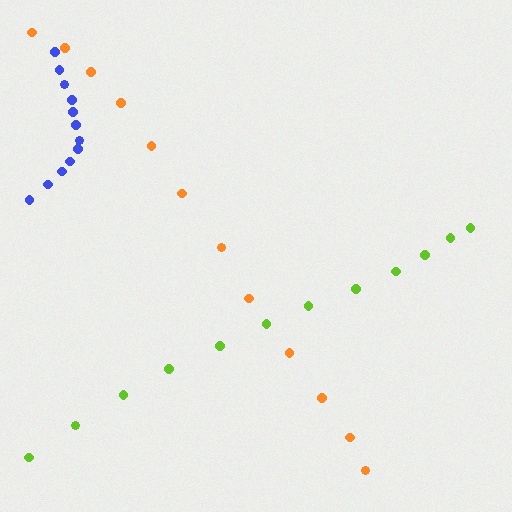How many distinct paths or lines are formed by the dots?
There are 3 distinct paths.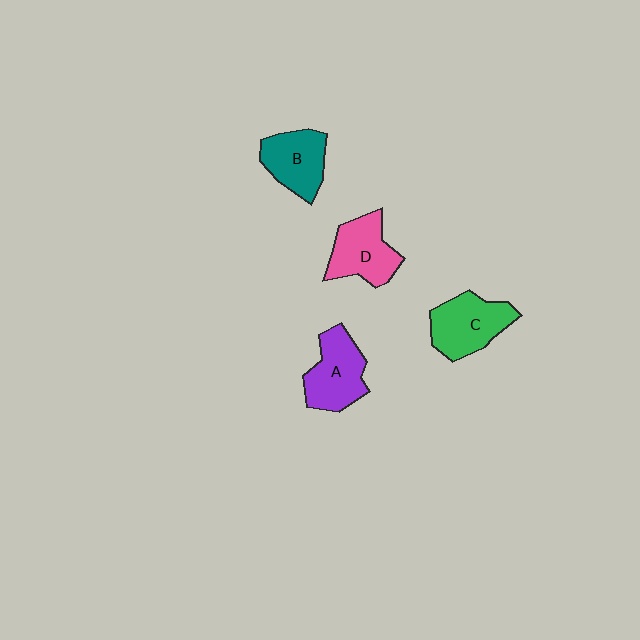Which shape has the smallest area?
Shape B (teal).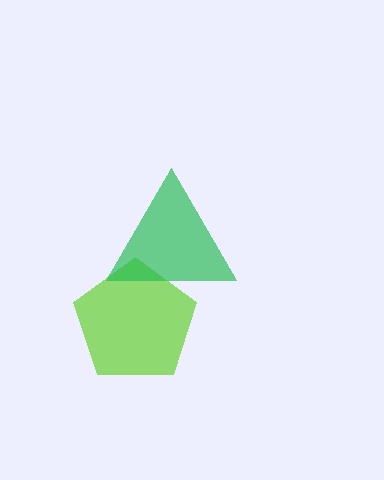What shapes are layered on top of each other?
The layered shapes are: a lime pentagon, a green triangle.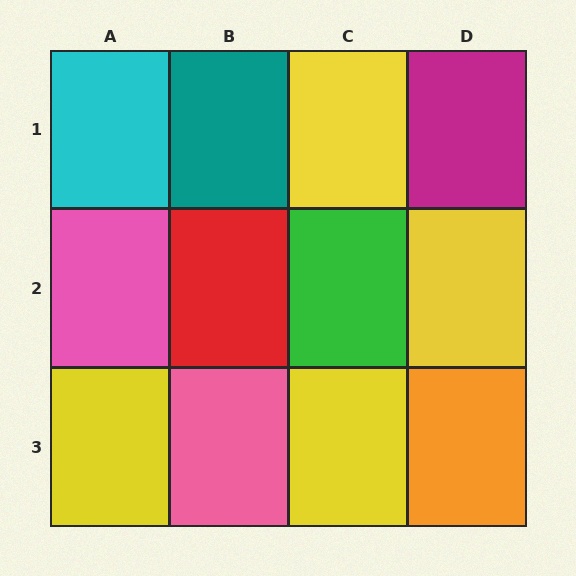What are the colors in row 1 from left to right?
Cyan, teal, yellow, magenta.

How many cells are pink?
2 cells are pink.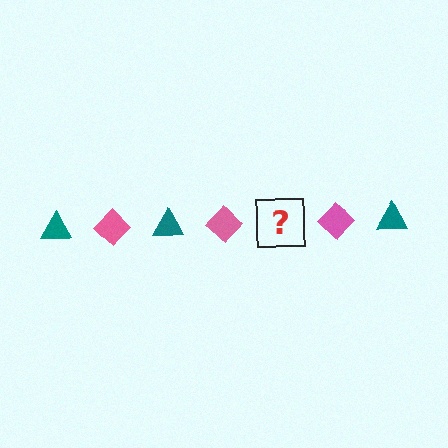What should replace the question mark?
The question mark should be replaced with a teal triangle.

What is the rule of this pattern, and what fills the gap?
The rule is that the pattern alternates between teal triangle and pink diamond. The gap should be filled with a teal triangle.